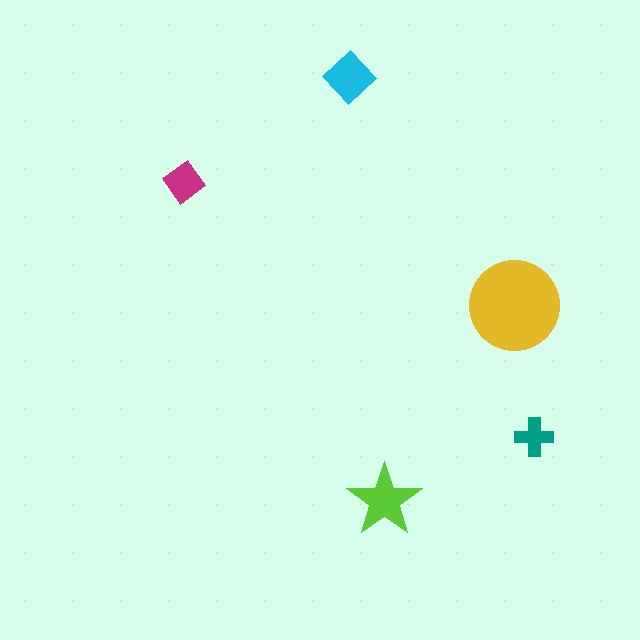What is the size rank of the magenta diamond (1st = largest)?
4th.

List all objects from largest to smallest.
The yellow circle, the lime star, the cyan diamond, the magenta diamond, the teal cross.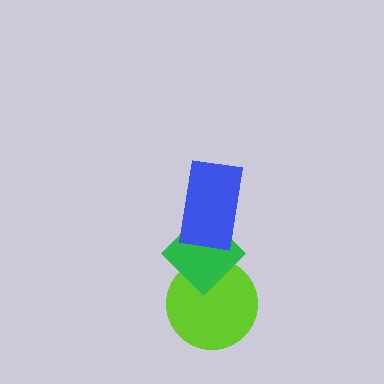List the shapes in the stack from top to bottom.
From top to bottom: the blue rectangle, the green diamond, the lime circle.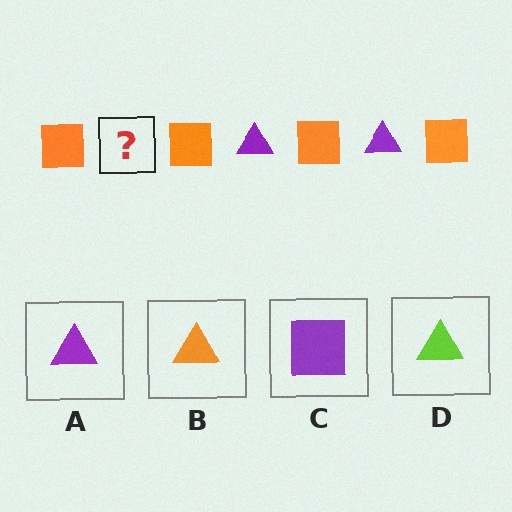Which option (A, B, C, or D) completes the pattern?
A.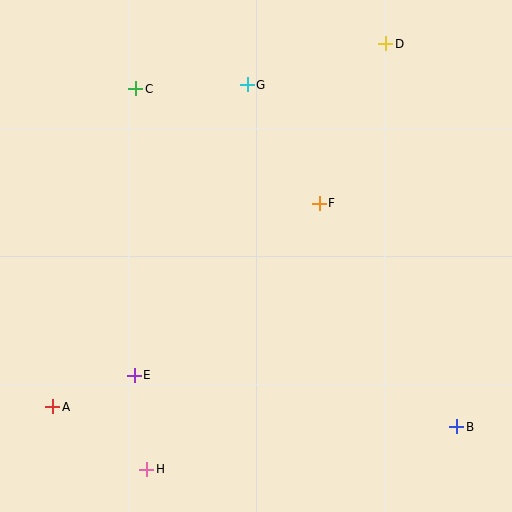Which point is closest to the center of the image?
Point F at (319, 203) is closest to the center.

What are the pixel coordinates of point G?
Point G is at (247, 85).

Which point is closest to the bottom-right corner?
Point B is closest to the bottom-right corner.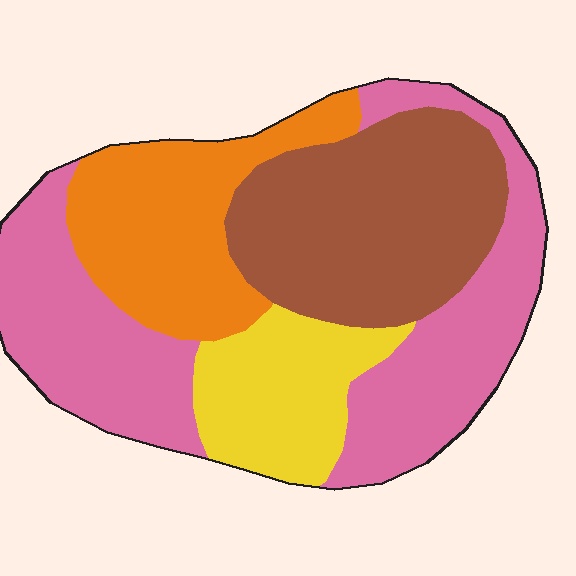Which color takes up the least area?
Yellow, at roughly 15%.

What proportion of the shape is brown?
Brown covers around 30% of the shape.